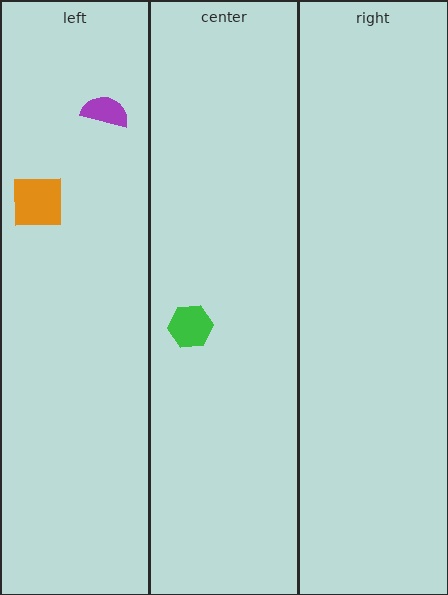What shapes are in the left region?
The orange square, the purple semicircle.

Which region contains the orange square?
The left region.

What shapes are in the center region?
The green hexagon.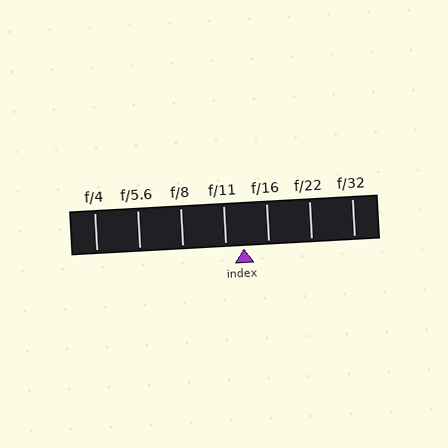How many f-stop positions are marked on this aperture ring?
There are 7 f-stop positions marked.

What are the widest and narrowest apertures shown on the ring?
The widest aperture shown is f/4 and the narrowest is f/32.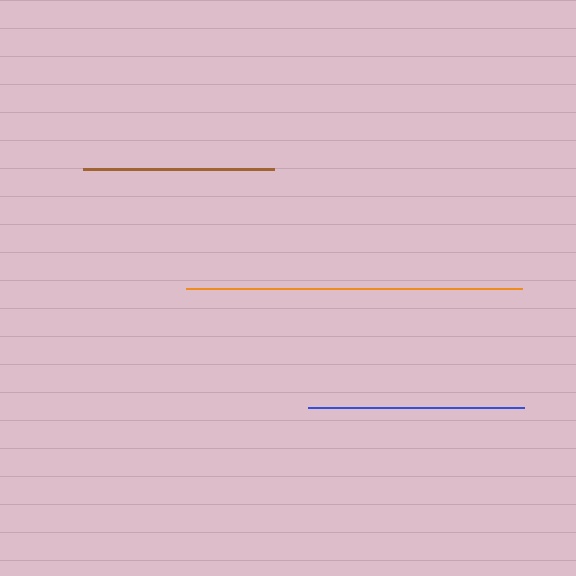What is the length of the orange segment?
The orange segment is approximately 336 pixels long.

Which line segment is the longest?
The orange line is the longest at approximately 336 pixels.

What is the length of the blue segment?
The blue segment is approximately 216 pixels long.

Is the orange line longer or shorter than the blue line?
The orange line is longer than the blue line.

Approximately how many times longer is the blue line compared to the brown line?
The blue line is approximately 1.1 times the length of the brown line.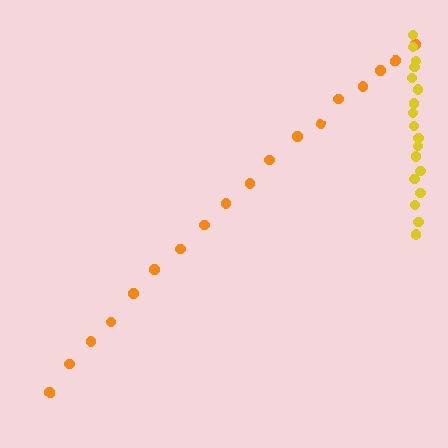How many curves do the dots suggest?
There are 2 distinct paths.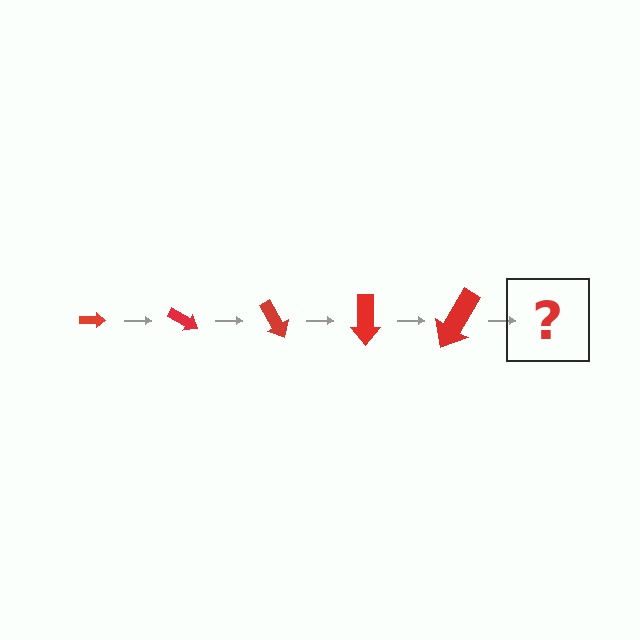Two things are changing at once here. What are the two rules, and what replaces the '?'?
The two rules are that the arrow grows larger each step and it rotates 30 degrees each step. The '?' should be an arrow, larger than the previous one and rotated 150 degrees from the start.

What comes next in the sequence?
The next element should be an arrow, larger than the previous one and rotated 150 degrees from the start.